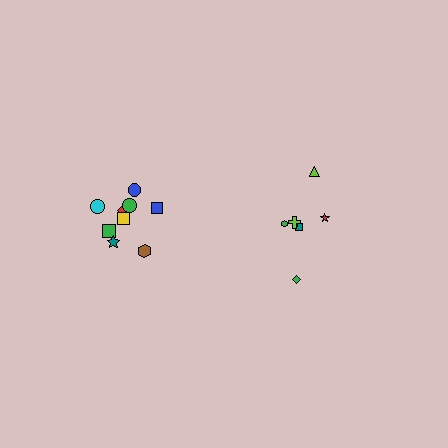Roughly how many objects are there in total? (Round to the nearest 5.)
Roughly 15 objects in total.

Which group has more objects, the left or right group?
The left group.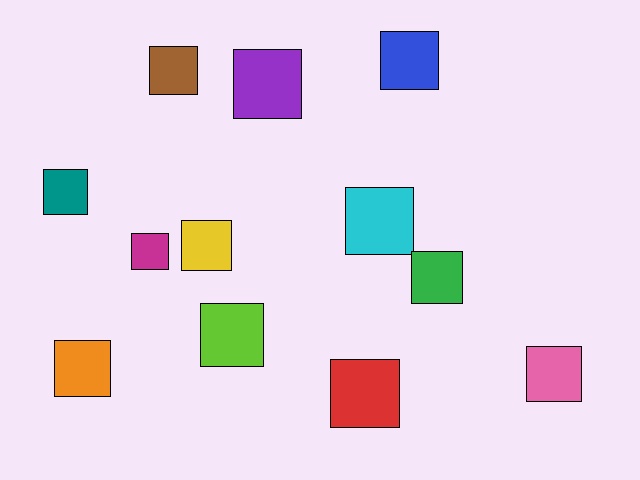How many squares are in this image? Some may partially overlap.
There are 12 squares.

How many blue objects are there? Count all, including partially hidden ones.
There is 1 blue object.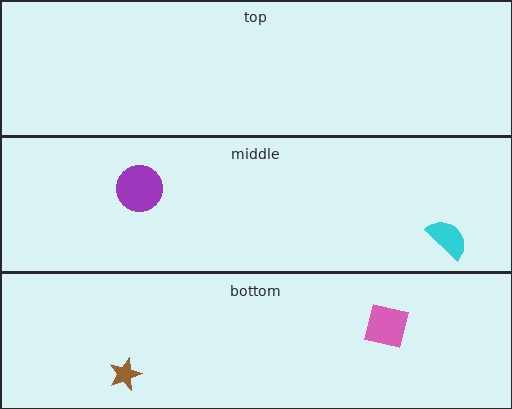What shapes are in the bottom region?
The pink square, the brown star.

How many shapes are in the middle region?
2.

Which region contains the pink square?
The bottom region.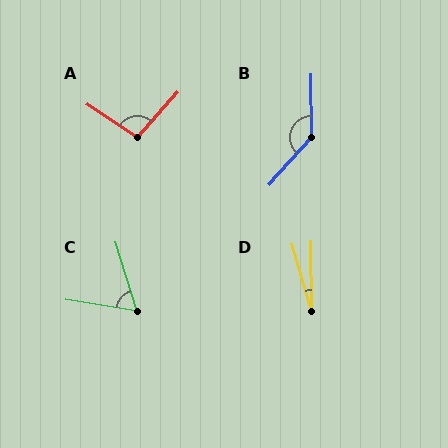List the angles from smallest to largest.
D (16°), C (63°), A (98°), B (138°).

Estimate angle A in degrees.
Approximately 98 degrees.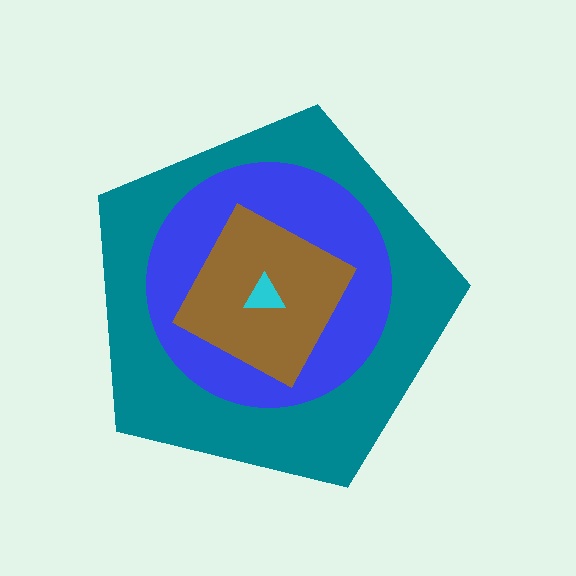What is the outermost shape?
The teal pentagon.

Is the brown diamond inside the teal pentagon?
Yes.